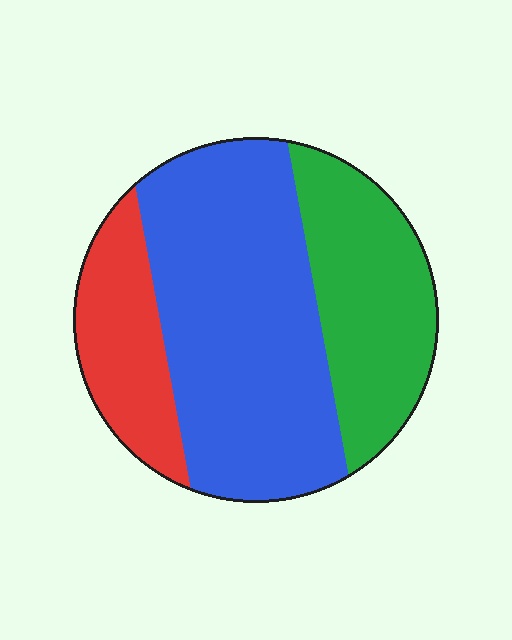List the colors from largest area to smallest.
From largest to smallest: blue, green, red.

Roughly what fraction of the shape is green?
Green covers about 30% of the shape.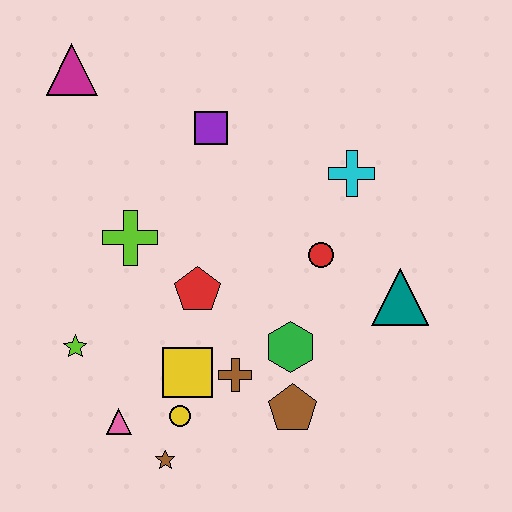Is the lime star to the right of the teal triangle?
No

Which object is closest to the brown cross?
The yellow square is closest to the brown cross.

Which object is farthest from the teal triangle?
The magenta triangle is farthest from the teal triangle.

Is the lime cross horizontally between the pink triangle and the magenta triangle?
No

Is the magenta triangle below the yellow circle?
No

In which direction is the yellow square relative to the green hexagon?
The yellow square is to the left of the green hexagon.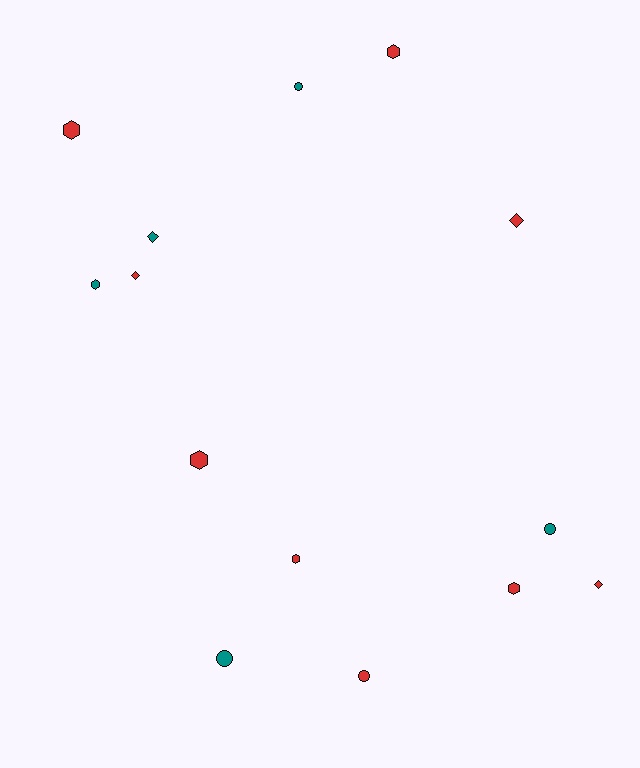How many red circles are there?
There is 1 red circle.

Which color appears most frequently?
Red, with 9 objects.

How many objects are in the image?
There are 14 objects.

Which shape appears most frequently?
Hexagon, with 6 objects.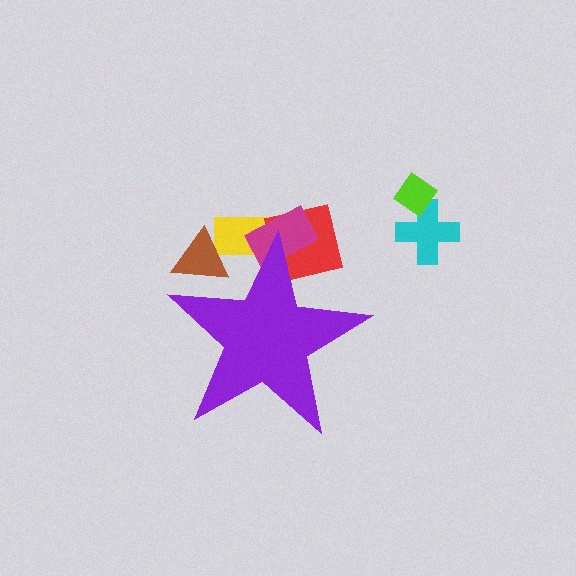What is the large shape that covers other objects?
A purple star.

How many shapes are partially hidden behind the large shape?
4 shapes are partially hidden.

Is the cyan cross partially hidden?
No, the cyan cross is fully visible.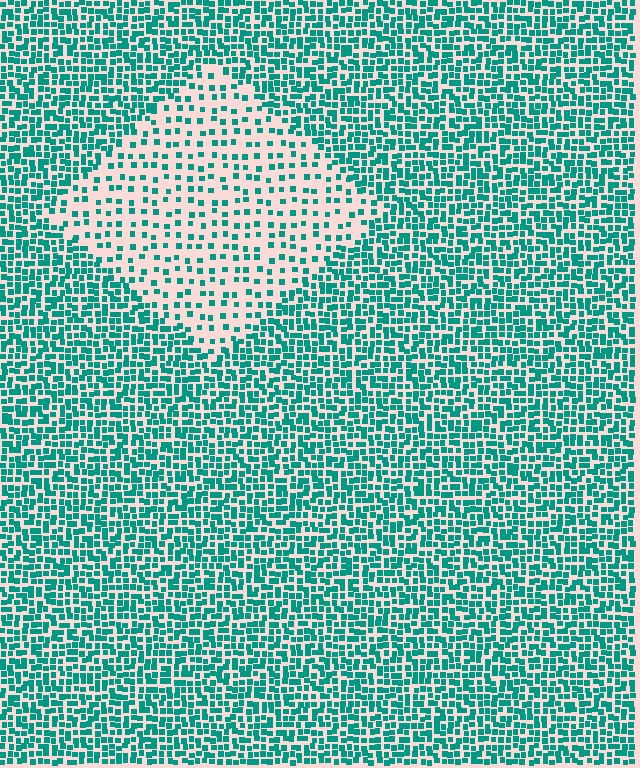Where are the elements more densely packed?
The elements are more densely packed outside the diamond boundary.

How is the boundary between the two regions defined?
The boundary is defined by a change in element density (approximately 2.5x ratio). All elements are the same color, size, and shape.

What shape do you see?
I see a diamond.